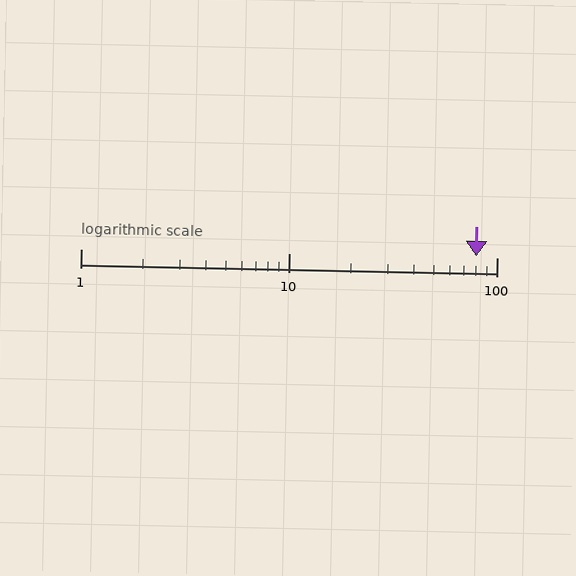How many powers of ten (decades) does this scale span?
The scale spans 2 decades, from 1 to 100.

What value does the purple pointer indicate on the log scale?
The pointer indicates approximately 80.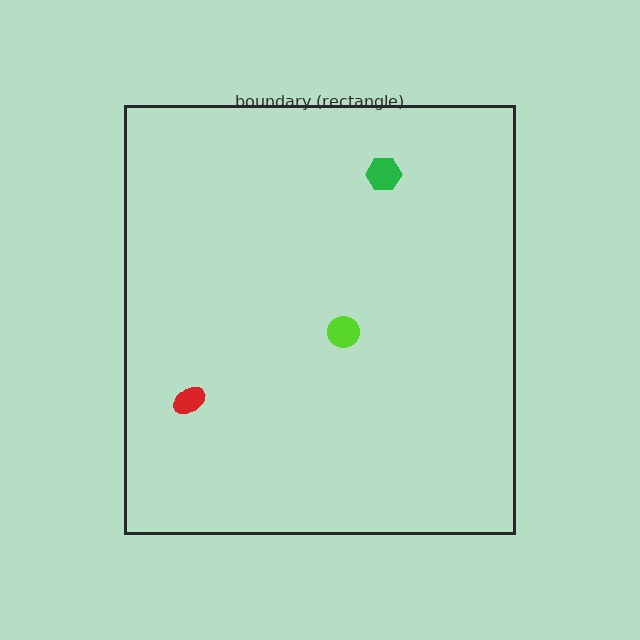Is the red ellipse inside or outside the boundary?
Inside.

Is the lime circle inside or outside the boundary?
Inside.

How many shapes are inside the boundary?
3 inside, 0 outside.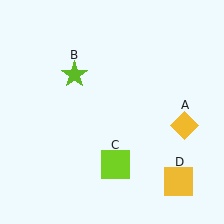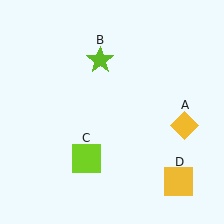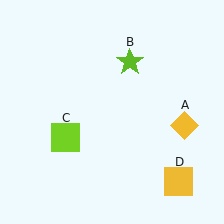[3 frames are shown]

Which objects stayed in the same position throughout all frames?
Yellow diamond (object A) and yellow square (object D) remained stationary.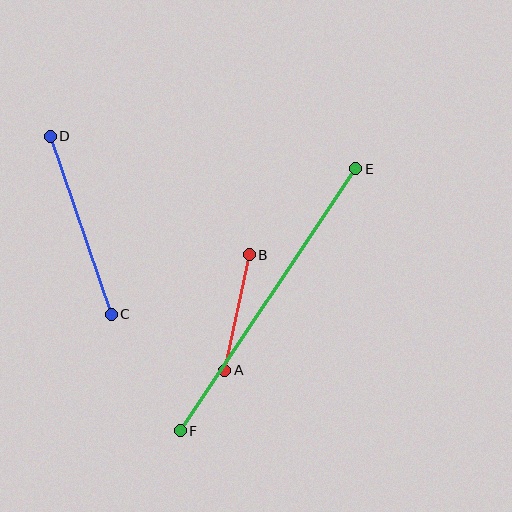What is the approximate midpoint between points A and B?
The midpoint is at approximately (237, 313) pixels.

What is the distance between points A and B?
The distance is approximately 118 pixels.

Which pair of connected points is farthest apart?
Points E and F are farthest apart.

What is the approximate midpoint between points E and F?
The midpoint is at approximately (268, 300) pixels.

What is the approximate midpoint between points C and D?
The midpoint is at approximately (81, 225) pixels.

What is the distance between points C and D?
The distance is approximately 188 pixels.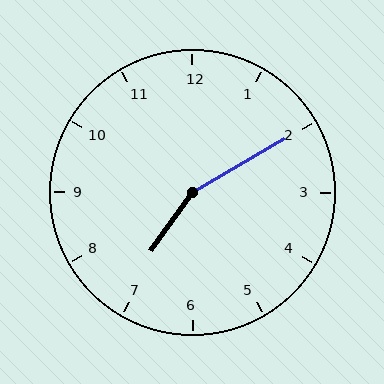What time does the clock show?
7:10.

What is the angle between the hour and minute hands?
Approximately 155 degrees.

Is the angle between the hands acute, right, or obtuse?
It is obtuse.